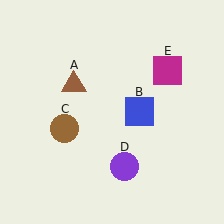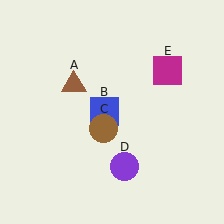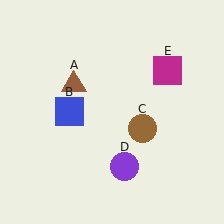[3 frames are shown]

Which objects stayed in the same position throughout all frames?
Brown triangle (object A) and purple circle (object D) and magenta square (object E) remained stationary.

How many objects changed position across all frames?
2 objects changed position: blue square (object B), brown circle (object C).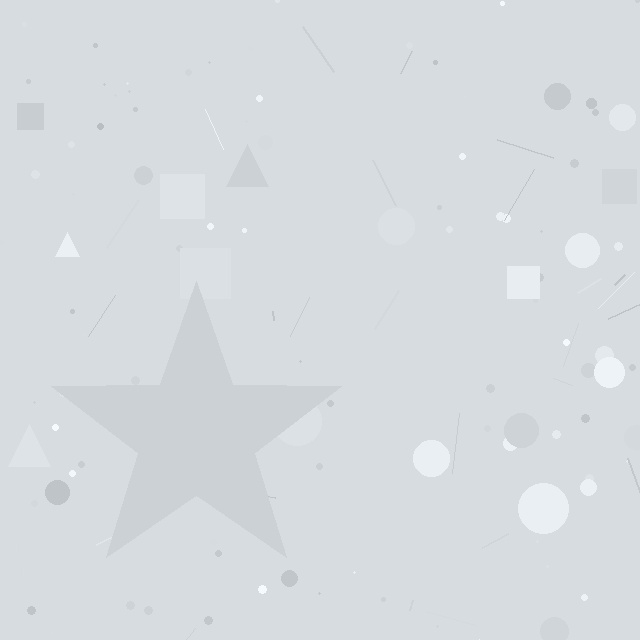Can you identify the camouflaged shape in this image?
The camouflaged shape is a star.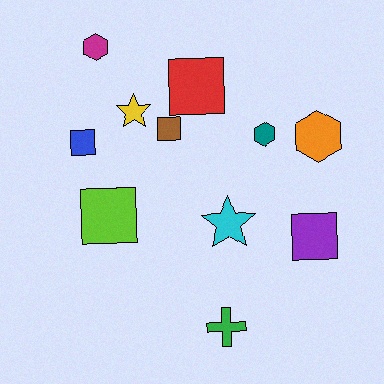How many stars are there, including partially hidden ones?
There are 2 stars.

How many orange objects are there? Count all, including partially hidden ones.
There is 1 orange object.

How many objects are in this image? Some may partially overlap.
There are 11 objects.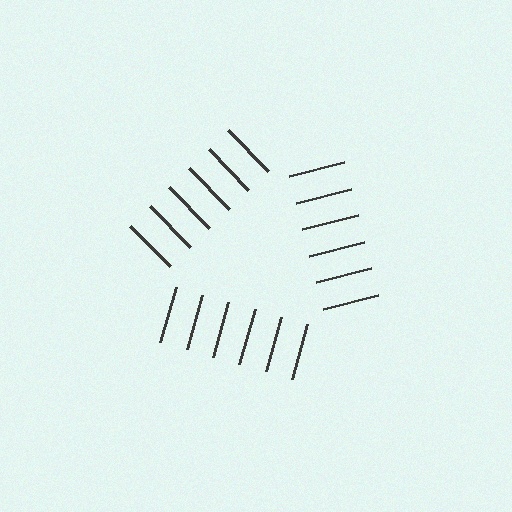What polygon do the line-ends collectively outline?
An illusory triangle — the line segments terminate on its edges but no continuous stroke is drawn.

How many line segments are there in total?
18 — 6 along each of the 3 edges.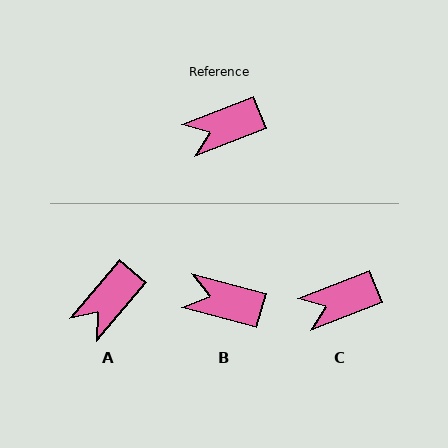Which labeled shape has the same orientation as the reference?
C.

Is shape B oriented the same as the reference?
No, it is off by about 36 degrees.